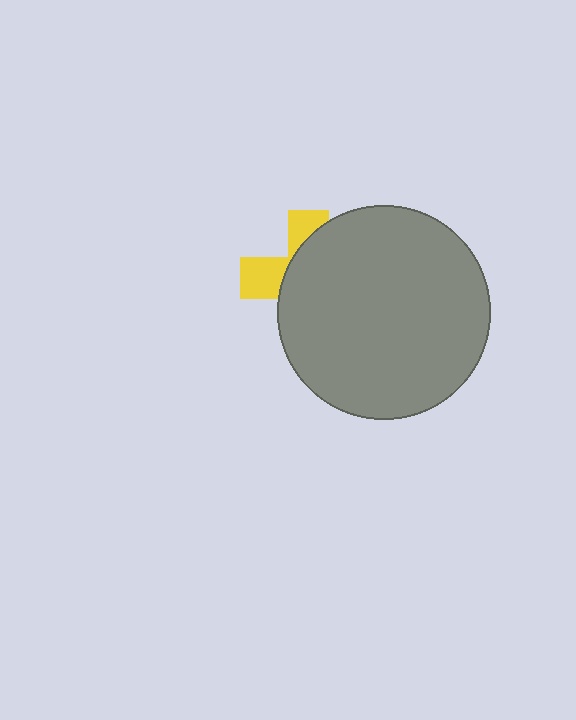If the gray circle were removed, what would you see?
You would see the complete yellow cross.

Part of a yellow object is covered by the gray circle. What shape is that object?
It is a cross.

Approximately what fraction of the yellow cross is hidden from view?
Roughly 69% of the yellow cross is hidden behind the gray circle.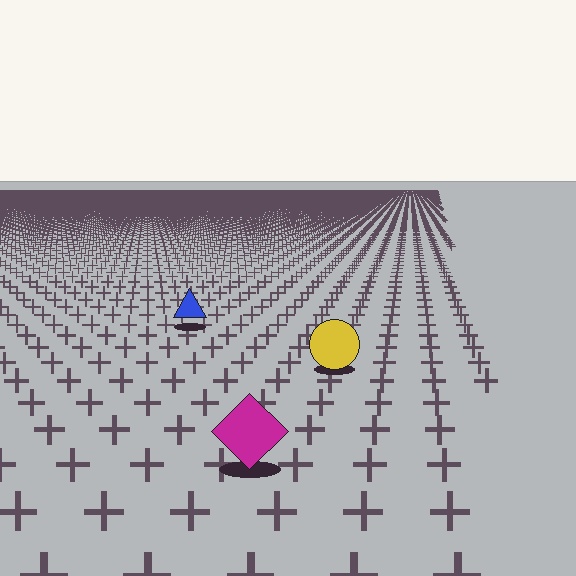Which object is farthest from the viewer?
The blue triangle is farthest from the viewer. It appears smaller and the ground texture around it is denser.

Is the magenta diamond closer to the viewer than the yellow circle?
Yes. The magenta diamond is closer — you can tell from the texture gradient: the ground texture is coarser near it.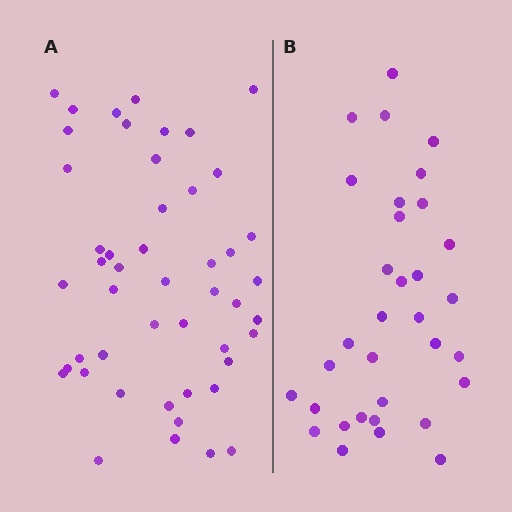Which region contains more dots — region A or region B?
Region A (the left region) has more dots.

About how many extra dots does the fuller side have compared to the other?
Region A has approximately 15 more dots than region B.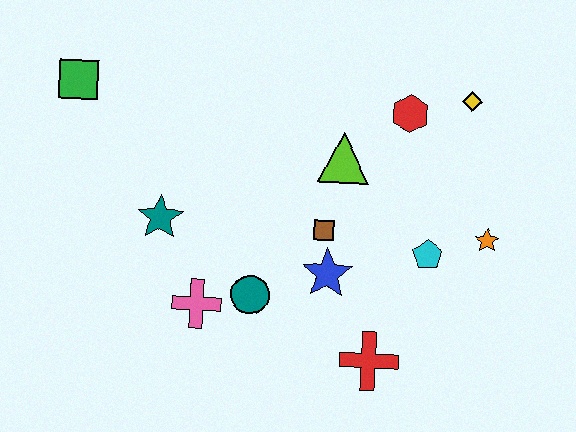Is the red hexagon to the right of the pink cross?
Yes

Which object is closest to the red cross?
The blue star is closest to the red cross.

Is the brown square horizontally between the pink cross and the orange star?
Yes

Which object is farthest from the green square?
The orange star is farthest from the green square.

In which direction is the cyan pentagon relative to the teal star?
The cyan pentagon is to the right of the teal star.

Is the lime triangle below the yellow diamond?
Yes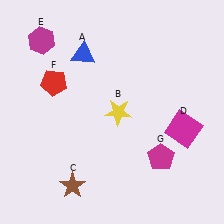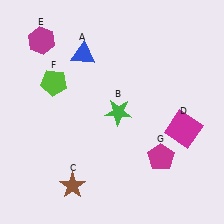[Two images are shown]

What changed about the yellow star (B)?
In Image 1, B is yellow. In Image 2, it changed to green.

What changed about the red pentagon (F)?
In Image 1, F is red. In Image 2, it changed to lime.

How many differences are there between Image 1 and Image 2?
There are 2 differences between the two images.